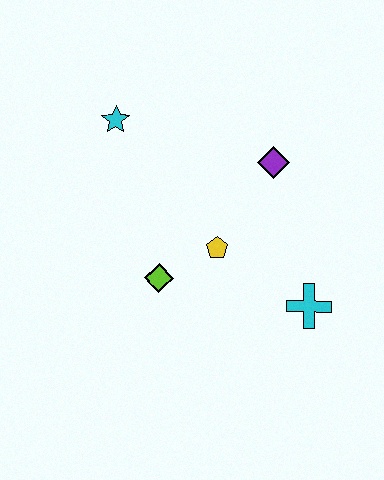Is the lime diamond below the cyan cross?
No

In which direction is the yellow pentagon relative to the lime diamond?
The yellow pentagon is to the right of the lime diamond.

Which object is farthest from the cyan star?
The cyan cross is farthest from the cyan star.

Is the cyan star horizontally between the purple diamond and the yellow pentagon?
No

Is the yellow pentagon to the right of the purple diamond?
No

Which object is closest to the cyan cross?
The yellow pentagon is closest to the cyan cross.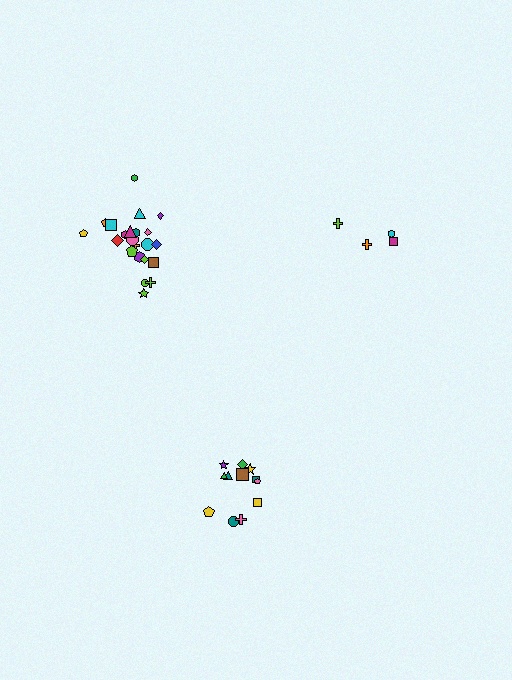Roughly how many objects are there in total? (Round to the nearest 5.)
Roughly 40 objects in total.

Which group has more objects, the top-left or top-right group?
The top-left group.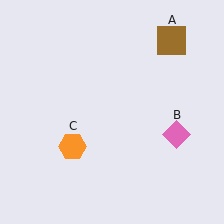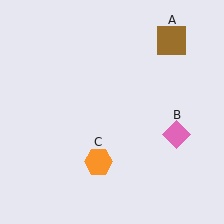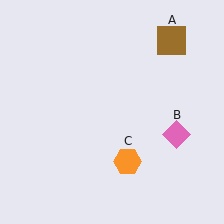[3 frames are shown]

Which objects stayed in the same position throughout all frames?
Brown square (object A) and pink diamond (object B) remained stationary.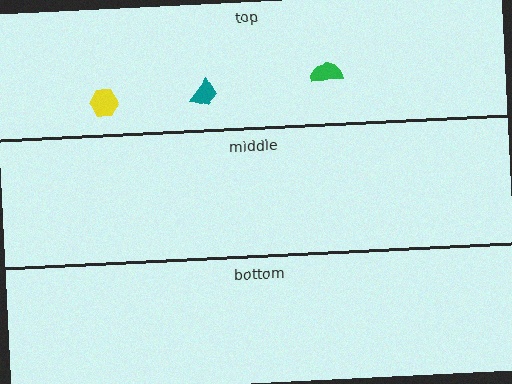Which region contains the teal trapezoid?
The top region.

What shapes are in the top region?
The green semicircle, the yellow hexagon, the teal trapezoid.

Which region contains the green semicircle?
The top region.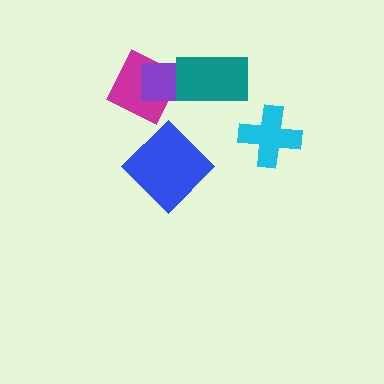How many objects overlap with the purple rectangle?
2 objects overlap with the purple rectangle.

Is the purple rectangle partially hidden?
Yes, it is partially covered by another shape.